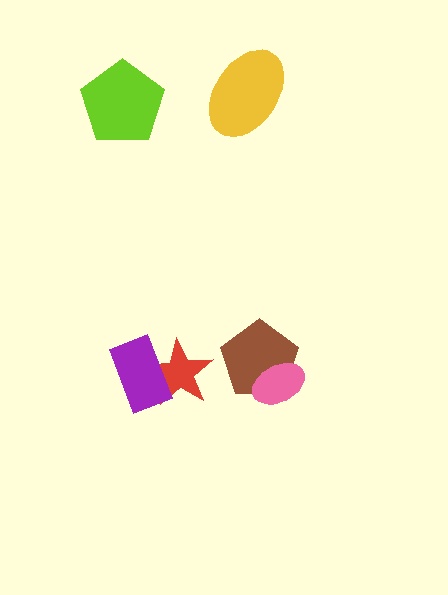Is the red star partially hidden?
Yes, it is partially covered by another shape.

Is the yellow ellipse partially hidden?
No, no other shape covers it.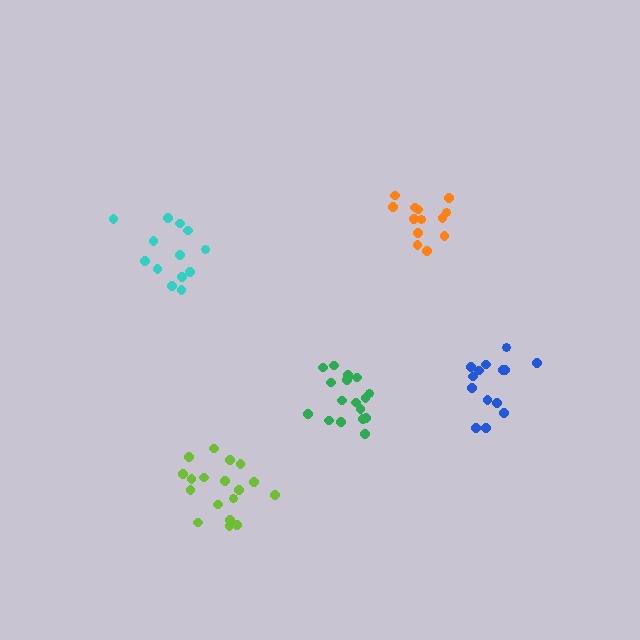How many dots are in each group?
Group 1: 14 dots, Group 2: 17 dots, Group 3: 13 dots, Group 4: 13 dots, Group 5: 18 dots (75 total).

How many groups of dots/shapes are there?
There are 5 groups.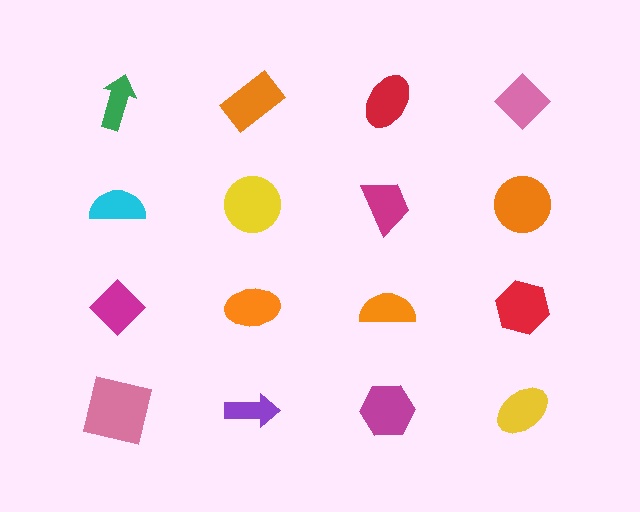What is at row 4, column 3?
A magenta hexagon.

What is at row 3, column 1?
A magenta diamond.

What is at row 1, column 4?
A pink diamond.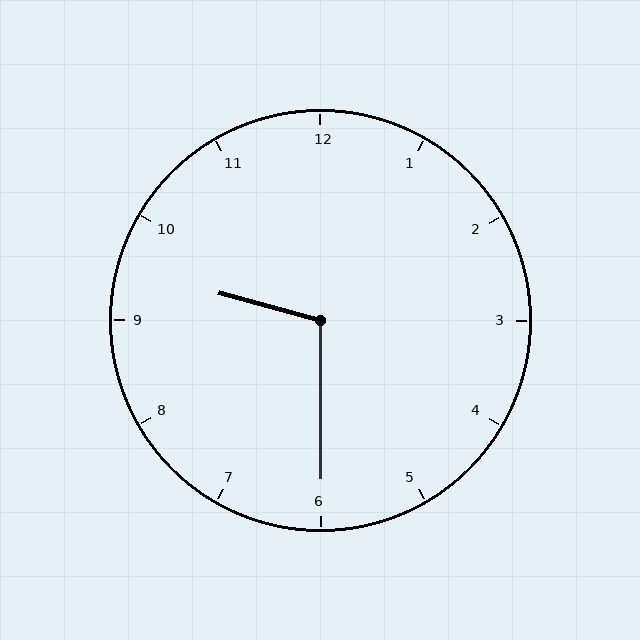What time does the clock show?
9:30.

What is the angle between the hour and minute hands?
Approximately 105 degrees.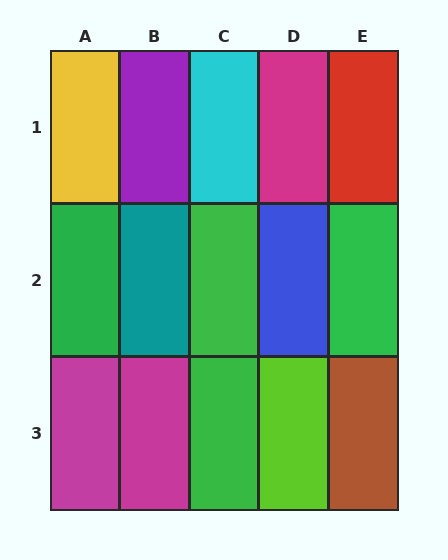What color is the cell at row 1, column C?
Cyan.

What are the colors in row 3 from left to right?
Magenta, magenta, green, lime, brown.